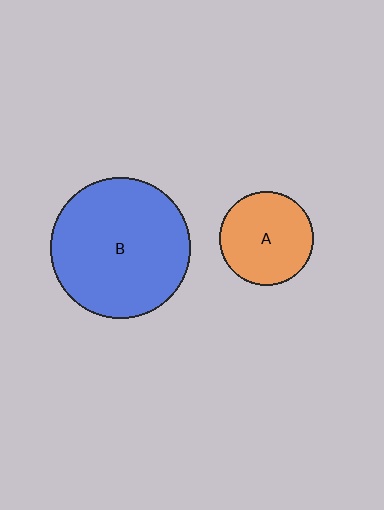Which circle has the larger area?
Circle B (blue).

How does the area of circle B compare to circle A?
Approximately 2.2 times.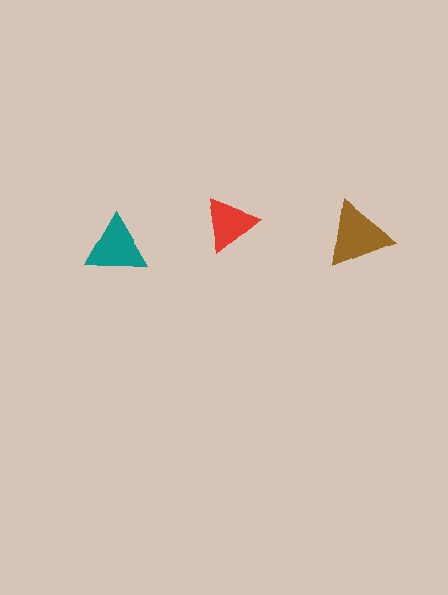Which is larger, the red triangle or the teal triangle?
The teal one.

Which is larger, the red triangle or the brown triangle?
The brown one.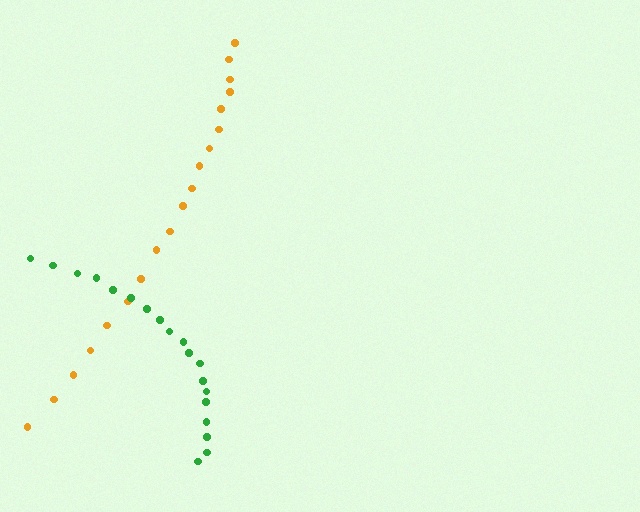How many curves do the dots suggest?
There are 2 distinct paths.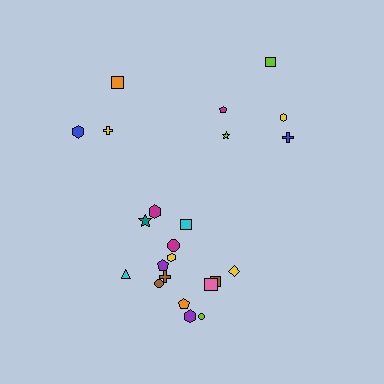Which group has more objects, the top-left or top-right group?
The top-right group.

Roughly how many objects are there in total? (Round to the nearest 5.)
Roughly 25 objects in total.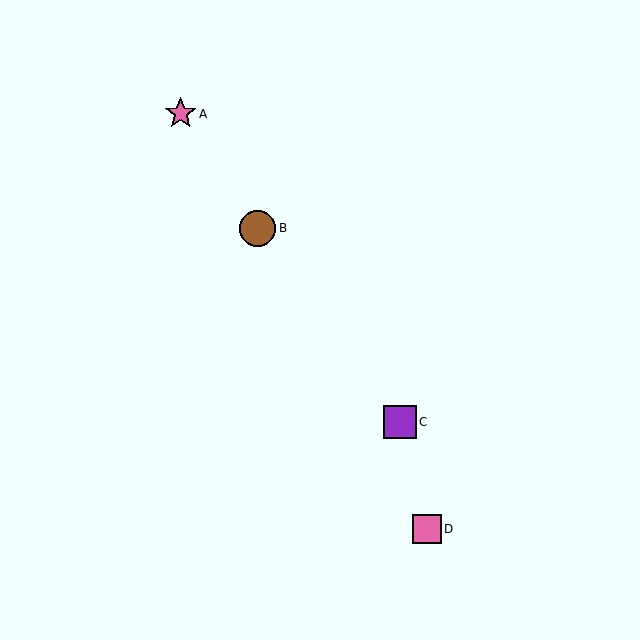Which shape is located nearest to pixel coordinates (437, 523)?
The pink square (labeled D) at (427, 529) is nearest to that location.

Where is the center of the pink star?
The center of the pink star is at (181, 114).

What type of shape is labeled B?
Shape B is a brown circle.